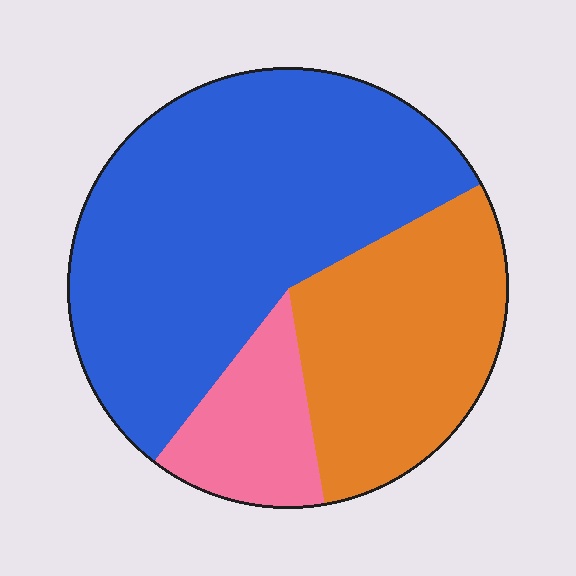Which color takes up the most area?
Blue, at roughly 55%.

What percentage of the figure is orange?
Orange takes up about one third (1/3) of the figure.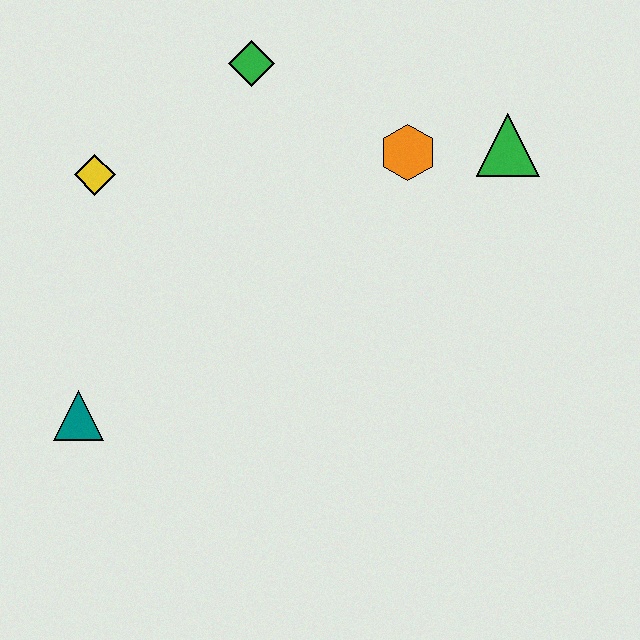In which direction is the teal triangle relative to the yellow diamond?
The teal triangle is below the yellow diamond.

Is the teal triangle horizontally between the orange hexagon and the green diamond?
No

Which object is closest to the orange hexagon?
The green triangle is closest to the orange hexagon.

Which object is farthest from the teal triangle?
The green triangle is farthest from the teal triangle.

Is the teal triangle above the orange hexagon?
No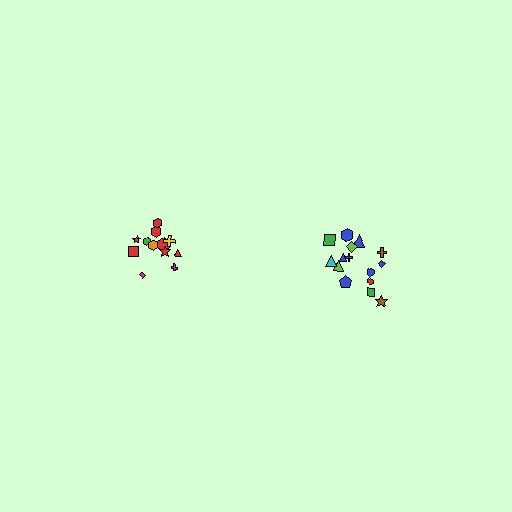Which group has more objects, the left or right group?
The right group.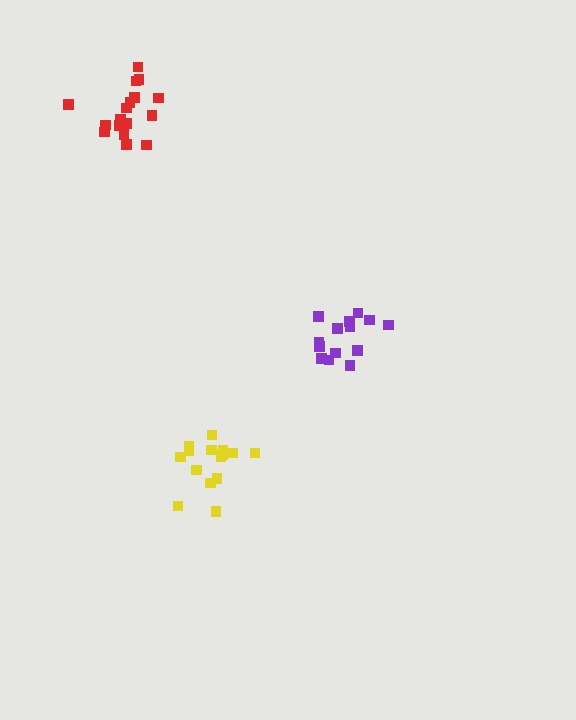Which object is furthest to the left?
The red cluster is leftmost.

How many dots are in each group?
Group 1: 15 dots, Group 2: 14 dots, Group 3: 17 dots (46 total).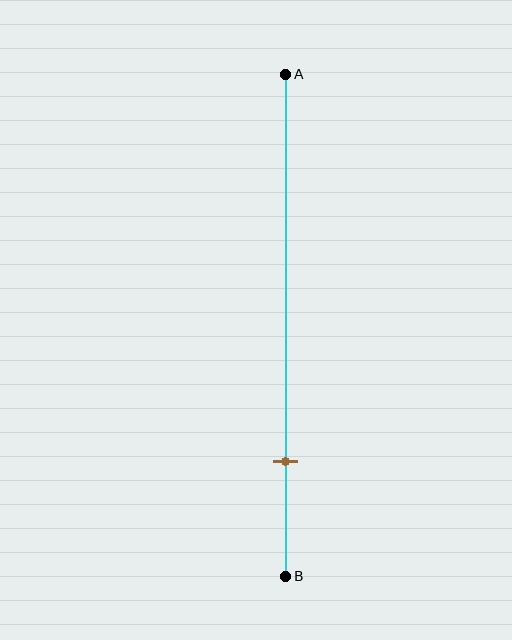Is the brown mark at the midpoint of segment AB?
No, the mark is at about 75% from A, not at the 50% midpoint.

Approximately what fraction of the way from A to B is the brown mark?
The brown mark is approximately 75% of the way from A to B.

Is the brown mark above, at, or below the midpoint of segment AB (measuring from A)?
The brown mark is below the midpoint of segment AB.